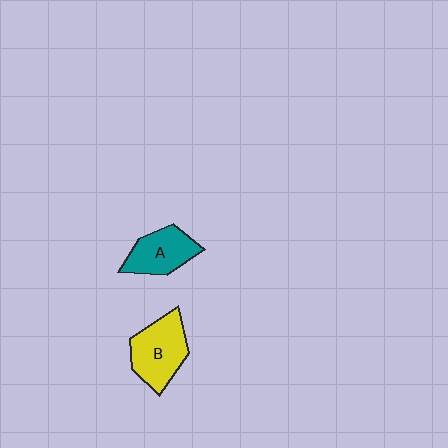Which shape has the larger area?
Shape B (yellow).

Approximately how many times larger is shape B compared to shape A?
Approximately 1.2 times.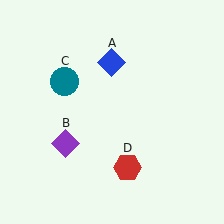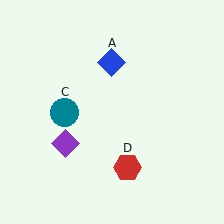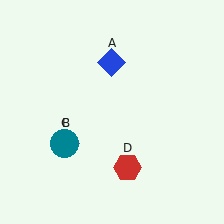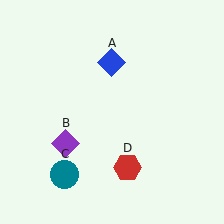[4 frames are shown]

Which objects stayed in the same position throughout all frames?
Blue diamond (object A) and purple diamond (object B) and red hexagon (object D) remained stationary.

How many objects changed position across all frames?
1 object changed position: teal circle (object C).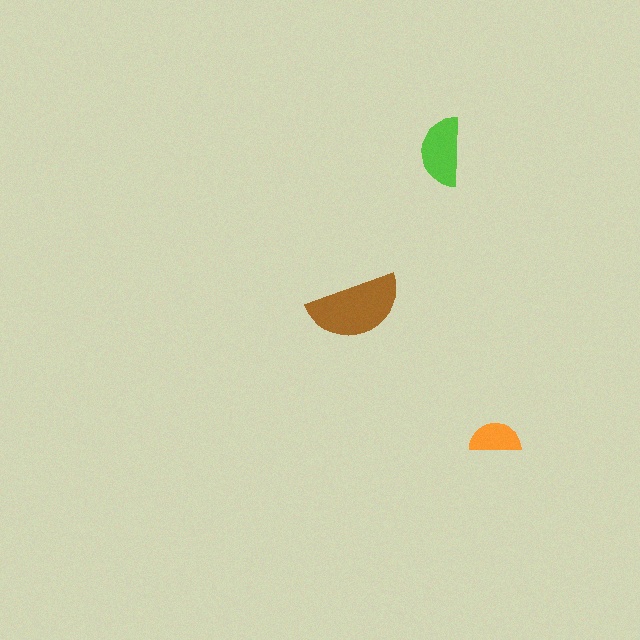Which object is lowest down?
The orange semicircle is bottommost.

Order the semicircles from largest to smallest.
the brown one, the lime one, the orange one.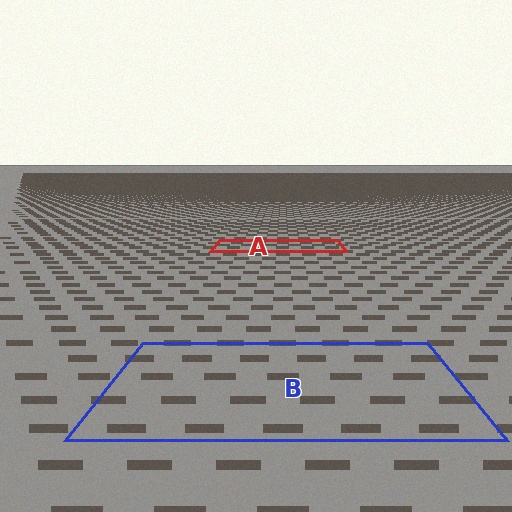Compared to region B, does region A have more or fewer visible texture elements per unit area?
Region A has more texture elements per unit area — they are packed more densely because it is farther away.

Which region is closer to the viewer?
Region B is closer. The texture elements there are larger and more spread out.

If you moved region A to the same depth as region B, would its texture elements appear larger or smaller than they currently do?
They would appear larger. At a closer depth, the same texture elements are projected at a bigger on-screen size.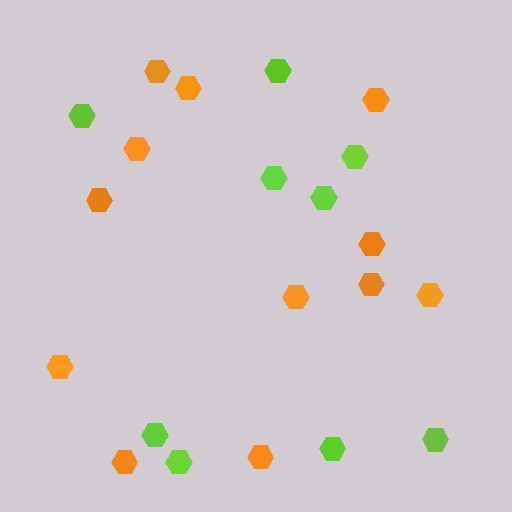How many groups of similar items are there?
There are 2 groups: one group of lime hexagons (9) and one group of orange hexagons (12).